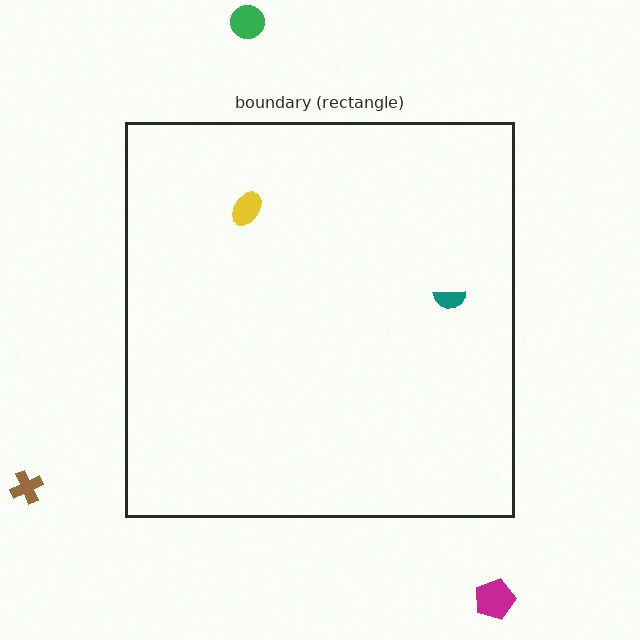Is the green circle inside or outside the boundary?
Outside.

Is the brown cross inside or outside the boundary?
Outside.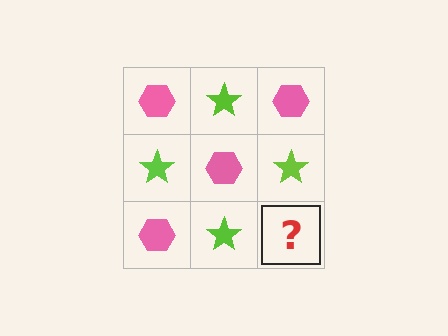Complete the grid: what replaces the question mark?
The question mark should be replaced with a pink hexagon.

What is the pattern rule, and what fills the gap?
The rule is that it alternates pink hexagon and lime star in a checkerboard pattern. The gap should be filled with a pink hexagon.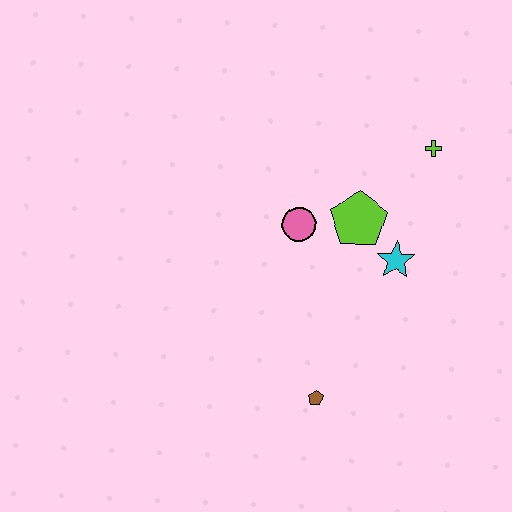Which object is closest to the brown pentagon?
The cyan star is closest to the brown pentagon.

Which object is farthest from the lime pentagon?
The brown pentagon is farthest from the lime pentagon.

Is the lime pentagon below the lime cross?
Yes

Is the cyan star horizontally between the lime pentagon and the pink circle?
No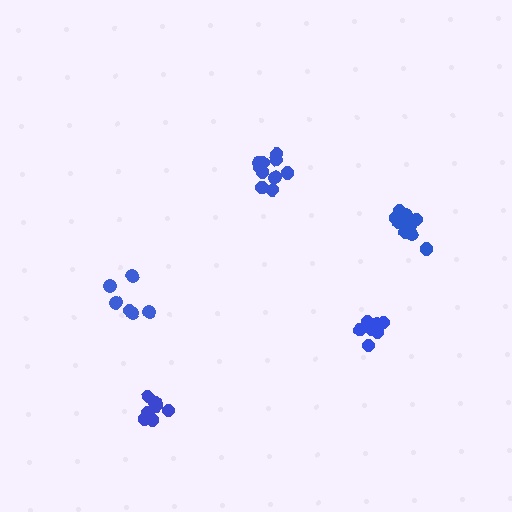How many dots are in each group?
Group 1: 7 dots, Group 2: 7 dots, Group 3: 10 dots, Group 4: 10 dots, Group 5: 6 dots (40 total).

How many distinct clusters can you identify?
There are 5 distinct clusters.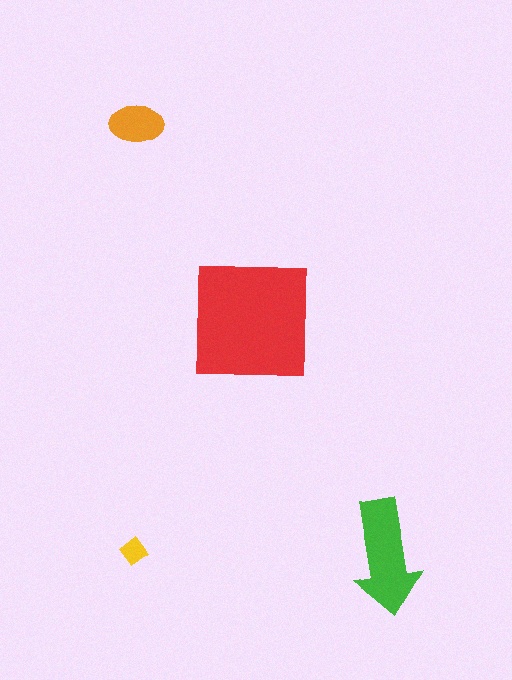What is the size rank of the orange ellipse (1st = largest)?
3rd.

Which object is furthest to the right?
The green arrow is rightmost.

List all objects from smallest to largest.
The yellow diamond, the orange ellipse, the green arrow, the red square.